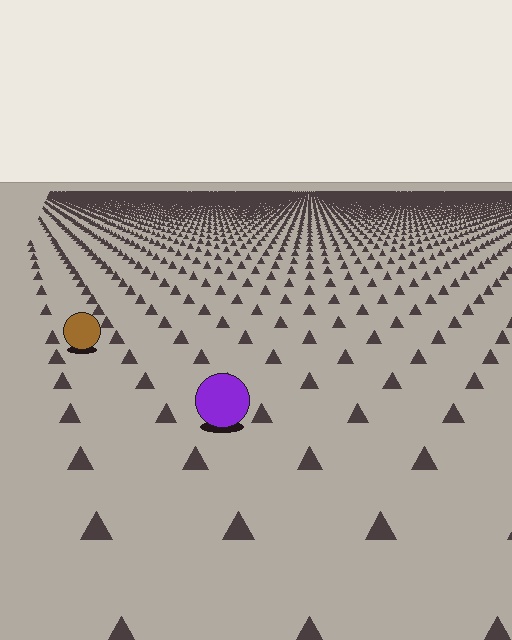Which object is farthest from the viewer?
The brown circle is farthest from the viewer. It appears smaller and the ground texture around it is denser.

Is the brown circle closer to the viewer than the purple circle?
No. The purple circle is closer — you can tell from the texture gradient: the ground texture is coarser near it.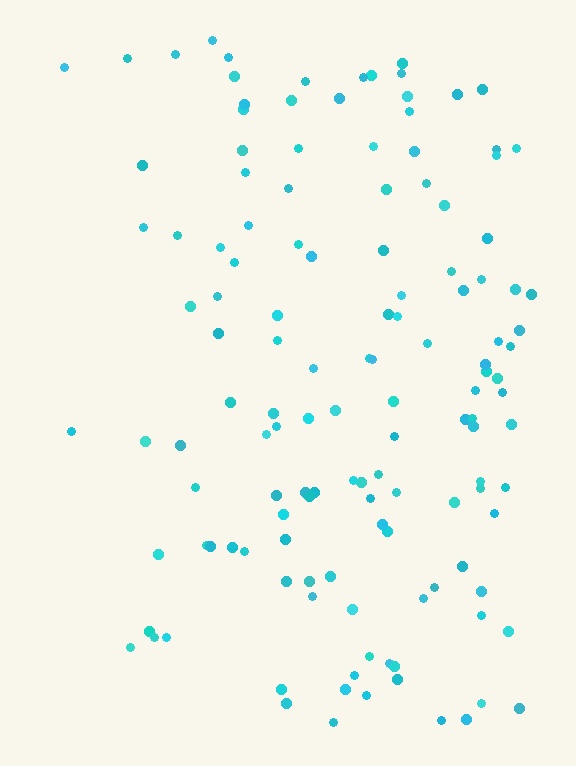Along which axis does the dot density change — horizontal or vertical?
Horizontal.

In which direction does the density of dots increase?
From left to right, with the right side densest.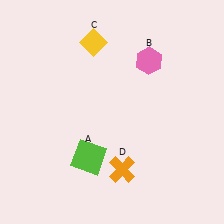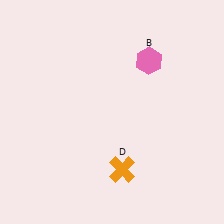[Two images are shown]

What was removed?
The yellow diamond (C), the lime square (A) were removed in Image 2.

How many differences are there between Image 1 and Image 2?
There are 2 differences between the two images.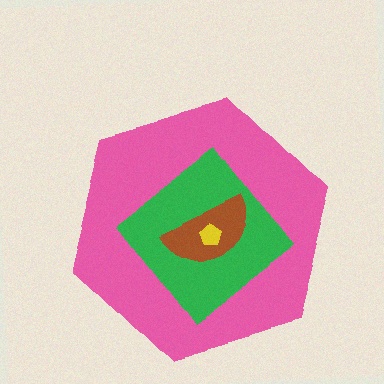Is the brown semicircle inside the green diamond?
Yes.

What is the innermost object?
The yellow pentagon.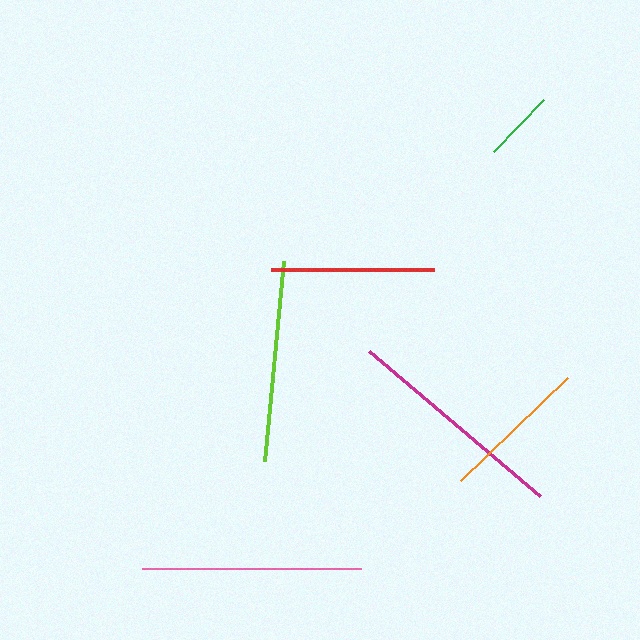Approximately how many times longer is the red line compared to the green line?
The red line is approximately 2.3 times the length of the green line.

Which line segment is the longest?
The magenta line is the longest at approximately 224 pixels.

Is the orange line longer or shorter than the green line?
The orange line is longer than the green line.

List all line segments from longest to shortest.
From longest to shortest: magenta, pink, lime, red, orange, green.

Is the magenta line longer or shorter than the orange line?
The magenta line is longer than the orange line.